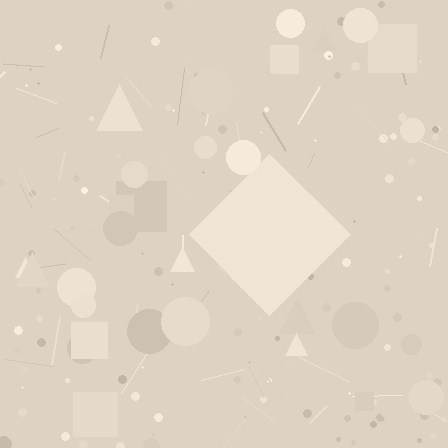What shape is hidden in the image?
A diamond is hidden in the image.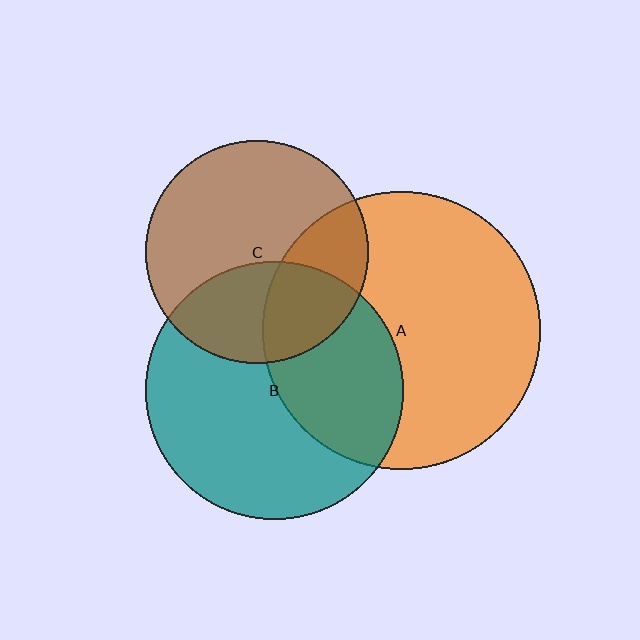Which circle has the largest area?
Circle A (orange).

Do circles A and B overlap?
Yes.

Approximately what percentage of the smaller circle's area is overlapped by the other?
Approximately 40%.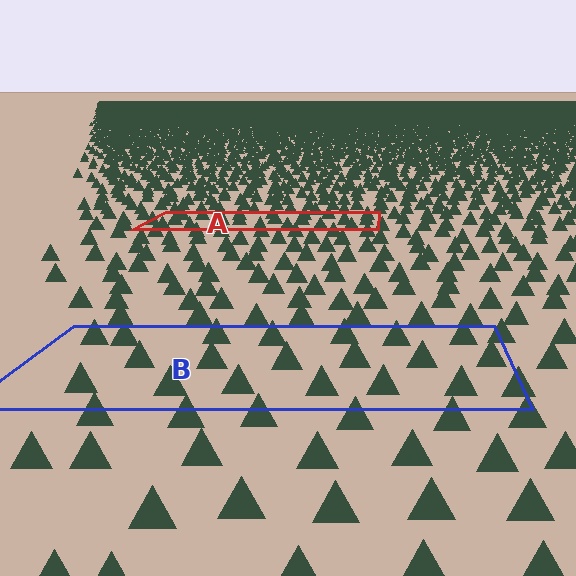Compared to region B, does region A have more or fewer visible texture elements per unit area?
Region A has more texture elements per unit area — they are packed more densely because it is farther away.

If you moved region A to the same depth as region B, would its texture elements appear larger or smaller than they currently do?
They would appear larger. At a closer depth, the same texture elements are projected at a bigger on-screen size.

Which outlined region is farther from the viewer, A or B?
Region A is farther from the viewer — the texture elements inside it appear smaller and more densely packed.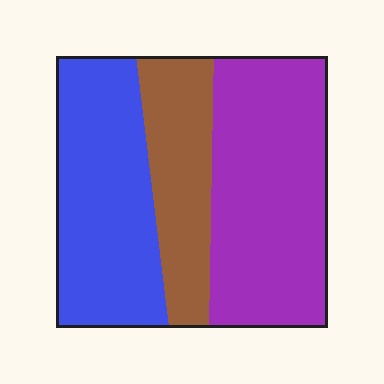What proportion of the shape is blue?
Blue covers 35% of the shape.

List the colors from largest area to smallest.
From largest to smallest: purple, blue, brown.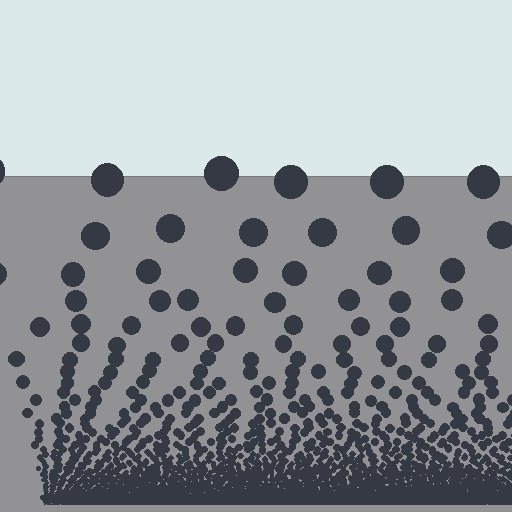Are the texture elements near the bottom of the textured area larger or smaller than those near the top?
Smaller. The gradient is inverted — elements near the bottom are smaller and denser.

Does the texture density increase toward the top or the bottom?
Density increases toward the bottom.